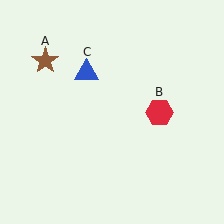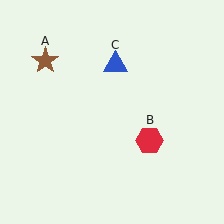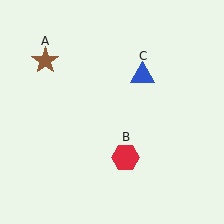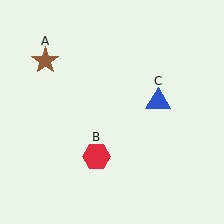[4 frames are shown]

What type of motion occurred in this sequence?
The red hexagon (object B), blue triangle (object C) rotated clockwise around the center of the scene.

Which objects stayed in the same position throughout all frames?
Brown star (object A) remained stationary.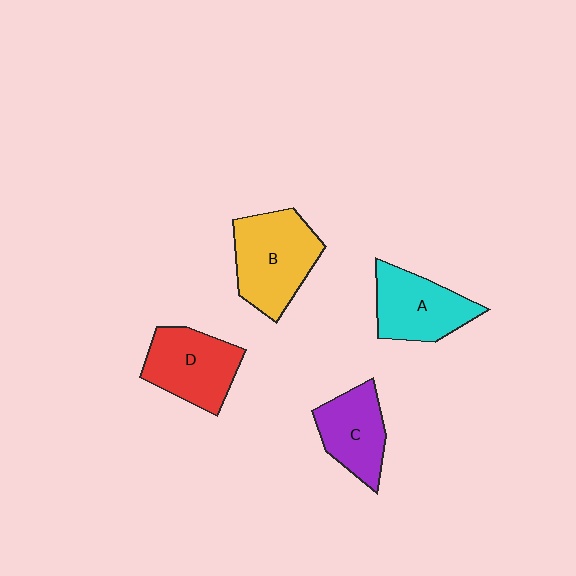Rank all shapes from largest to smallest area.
From largest to smallest: B (yellow), D (red), A (cyan), C (purple).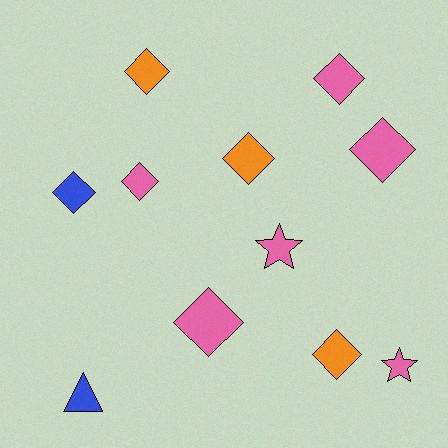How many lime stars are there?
There are no lime stars.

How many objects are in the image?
There are 11 objects.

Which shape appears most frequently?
Diamond, with 8 objects.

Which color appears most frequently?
Pink, with 6 objects.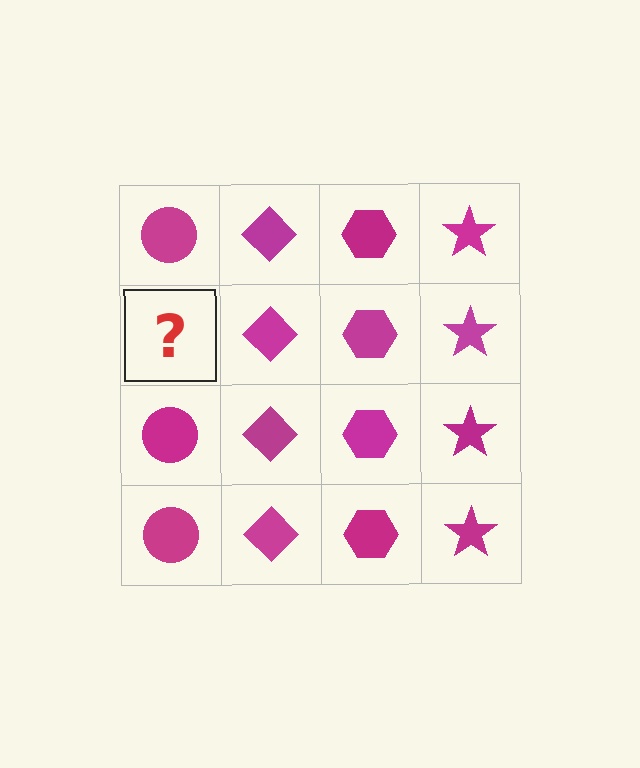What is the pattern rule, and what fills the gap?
The rule is that each column has a consistent shape. The gap should be filled with a magenta circle.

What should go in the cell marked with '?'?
The missing cell should contain a magenta circle.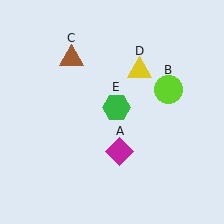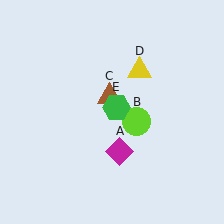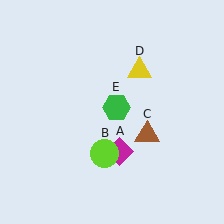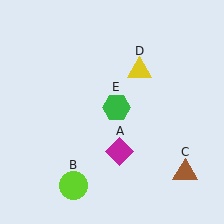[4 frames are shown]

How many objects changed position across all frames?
2 objects changed position: lime circle (object B), brown triangle (object C).